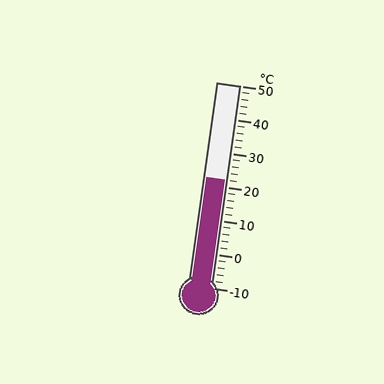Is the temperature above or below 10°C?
The temperature is above 10°C.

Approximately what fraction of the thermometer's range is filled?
The thermometer is filled to approximately 55% of its range.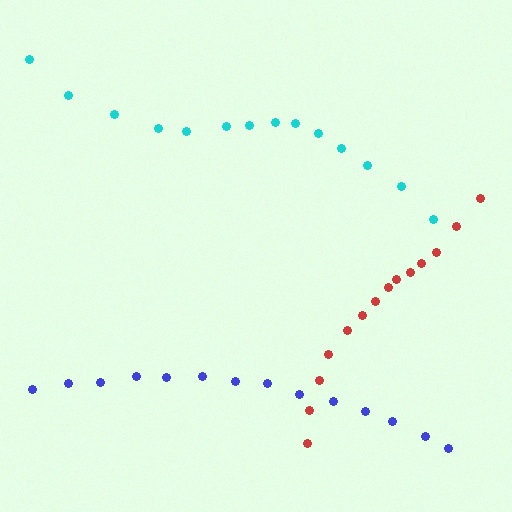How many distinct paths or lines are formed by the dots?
There are 3 distinct paths.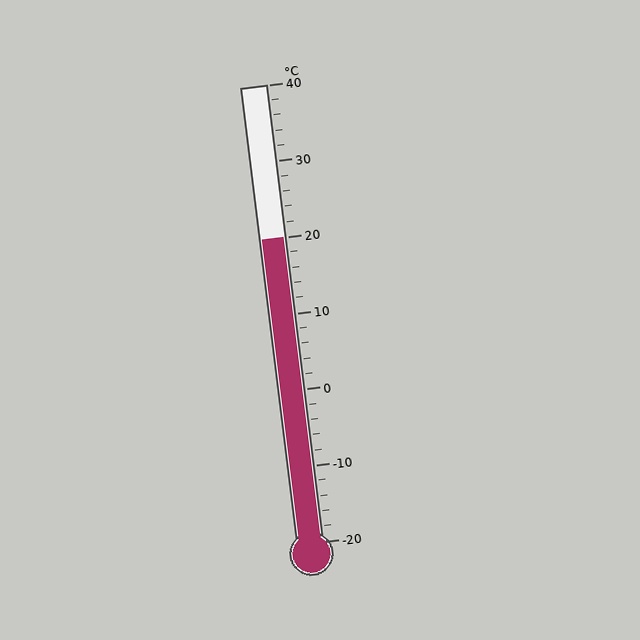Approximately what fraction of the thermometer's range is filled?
The thermometer is filled to approximately 65% of its range.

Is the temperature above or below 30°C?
The temperature is below 30°C.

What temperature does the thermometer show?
The thermometer shows approximately 20°C.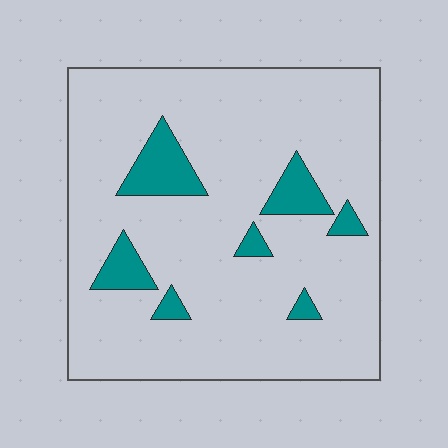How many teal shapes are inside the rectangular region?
7.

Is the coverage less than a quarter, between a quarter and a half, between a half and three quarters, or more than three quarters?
Less than a quarter.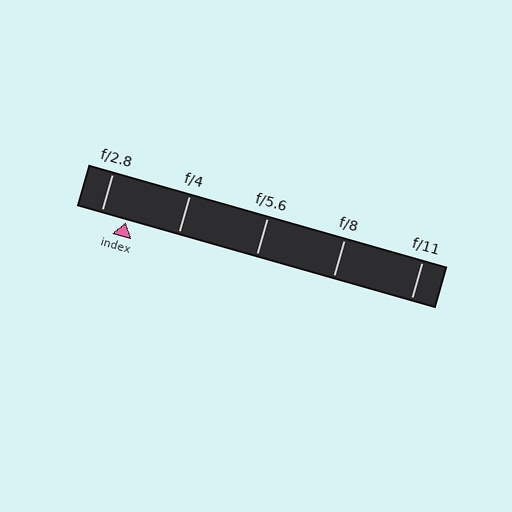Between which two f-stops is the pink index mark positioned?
The index mark is between f/2.8 and f/4.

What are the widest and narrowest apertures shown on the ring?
The widest aperture shown is f/2.8 and the narrowest is f/11.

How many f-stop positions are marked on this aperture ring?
There are 5 f-stop positions marked.